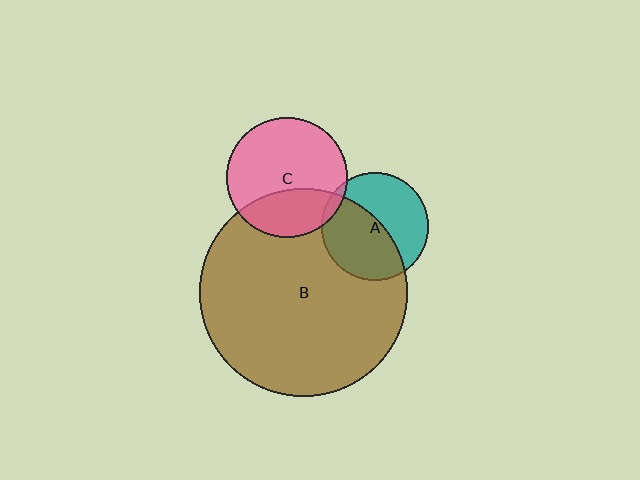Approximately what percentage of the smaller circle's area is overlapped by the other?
Approximately 30%.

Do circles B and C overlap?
Yes.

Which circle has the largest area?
Circle B (brown).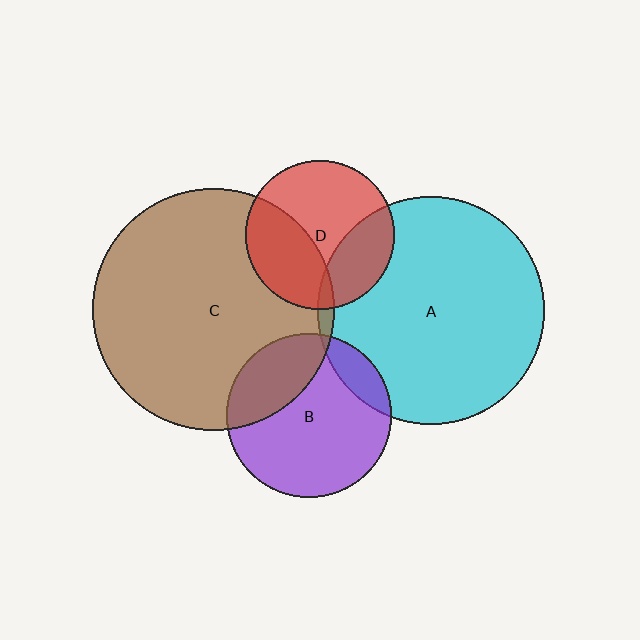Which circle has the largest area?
Circle C (brown).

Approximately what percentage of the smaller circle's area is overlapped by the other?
Approximately 5%.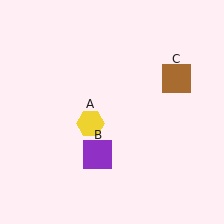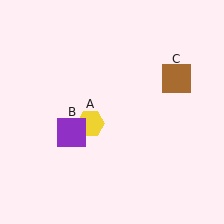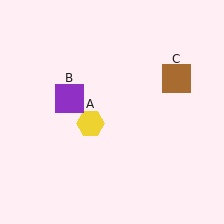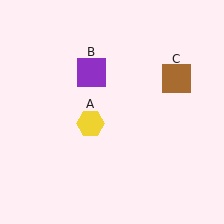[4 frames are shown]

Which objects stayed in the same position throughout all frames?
Yellow hexagon (object A) and brown square (object C) remained stationary.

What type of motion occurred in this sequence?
The purple square (object B) rotated clockwise around the center of the scene.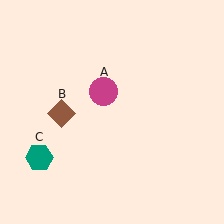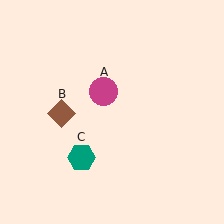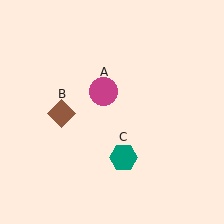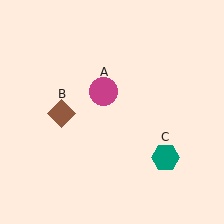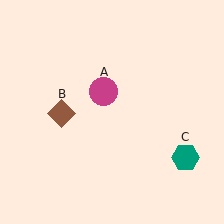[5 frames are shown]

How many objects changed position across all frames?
1 object changed position: teal hexagon (object C).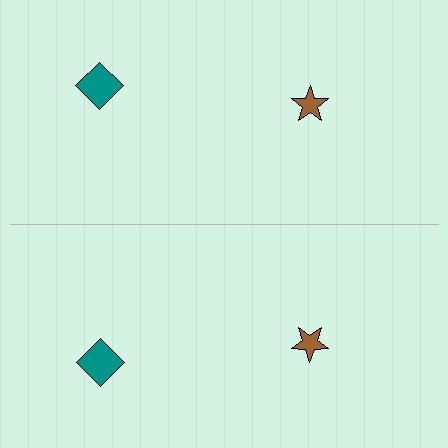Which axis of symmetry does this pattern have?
The pattern has a horizontal axis of symmetry running through the center of the image.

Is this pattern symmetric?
Yes, this pattern has bilateral (reflection) symmetry.